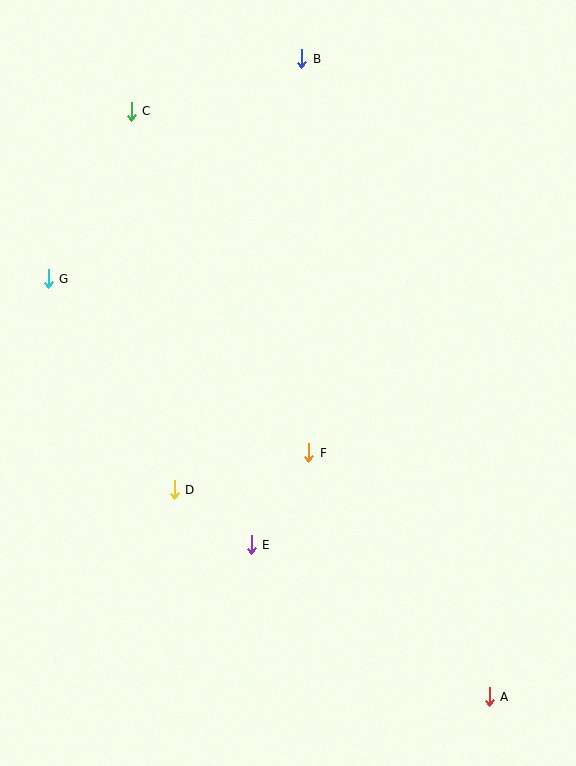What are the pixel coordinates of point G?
Point G is at (48, 279).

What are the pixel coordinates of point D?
Point D is at (174, 490).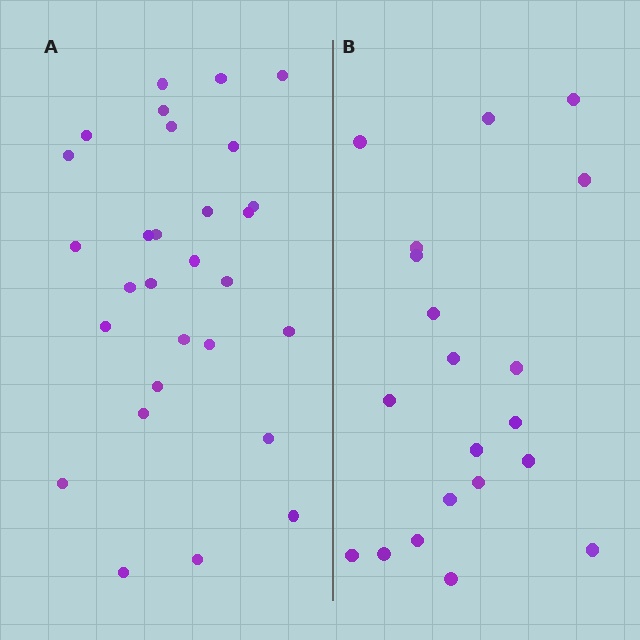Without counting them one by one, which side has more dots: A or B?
Region A (the left region) has more dots.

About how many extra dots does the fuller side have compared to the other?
Region A has roughly 8 or so more dots than region B.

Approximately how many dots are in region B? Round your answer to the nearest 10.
About 20 dots.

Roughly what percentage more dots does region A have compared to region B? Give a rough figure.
About 45% more.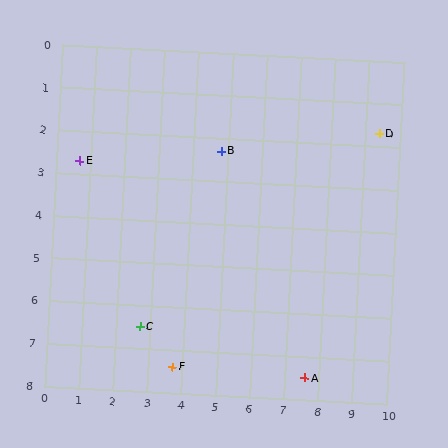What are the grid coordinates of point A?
Point A is at approximately (7.6, 7.5).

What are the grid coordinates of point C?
Point C is at approximately (2.7, 6.5).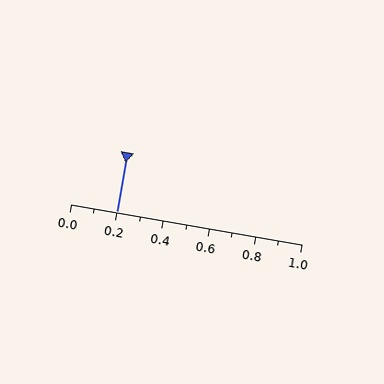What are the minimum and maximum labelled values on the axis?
The axis runs from 0.0 to 1.0.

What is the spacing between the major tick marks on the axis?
The major ticks are spaced 0.2 apart.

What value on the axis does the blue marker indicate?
The marker indicates approximately 0.2.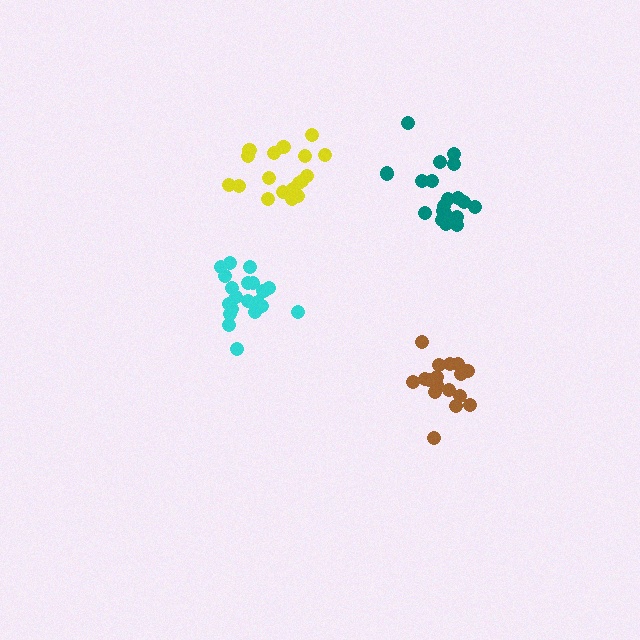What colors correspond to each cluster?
The clusters are colored: yellow, brown, cyan, teal.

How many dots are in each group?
Group 1: 18 dots, Group 2: 17 dots, Group 3: 20 dots, Group 4: 19 dots (74 total).